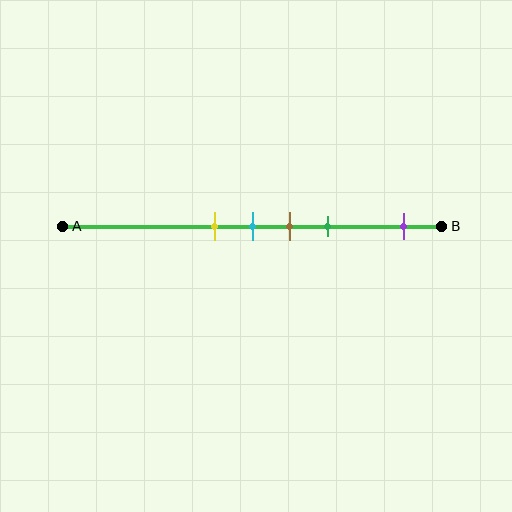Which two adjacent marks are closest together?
The yellow and cyan marks are the closest adjacent pair.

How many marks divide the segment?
There are 5 marks dividing the segment.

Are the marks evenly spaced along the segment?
No, the marks are not evenly spaced.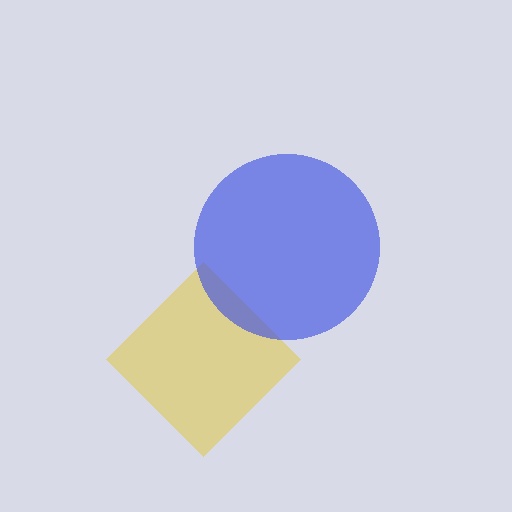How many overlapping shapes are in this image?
There are 2 overlapping shapes in the image.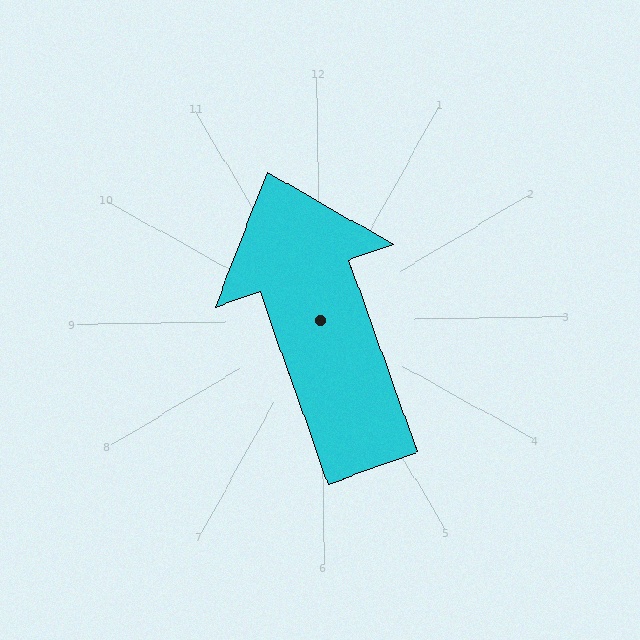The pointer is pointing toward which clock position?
Roughly 11 o'clock.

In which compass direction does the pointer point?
North.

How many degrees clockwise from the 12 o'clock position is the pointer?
Approximately 341 degrees.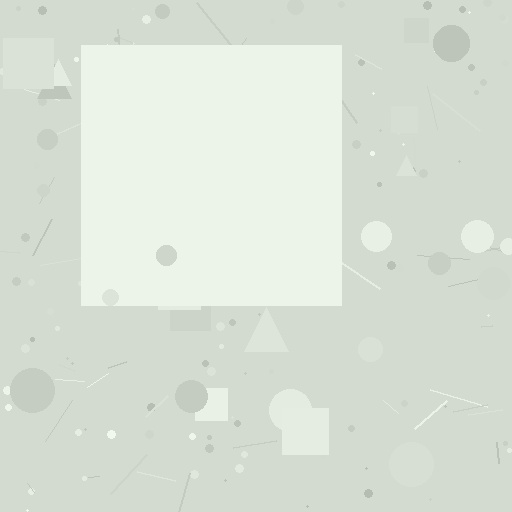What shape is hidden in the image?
A square is hidden in the image.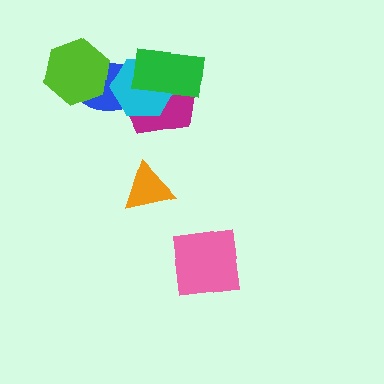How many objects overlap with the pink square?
0 objects overlap with the pink square.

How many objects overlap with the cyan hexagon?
3 objects overlap with the cyan hexagon.